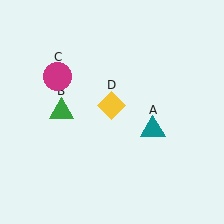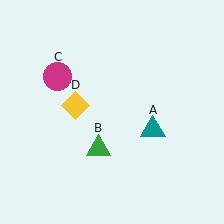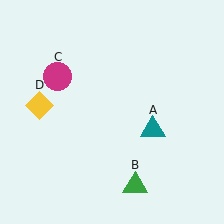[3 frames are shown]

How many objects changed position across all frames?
2 objects changed position: green triangle (object B), yellow diamond (object D).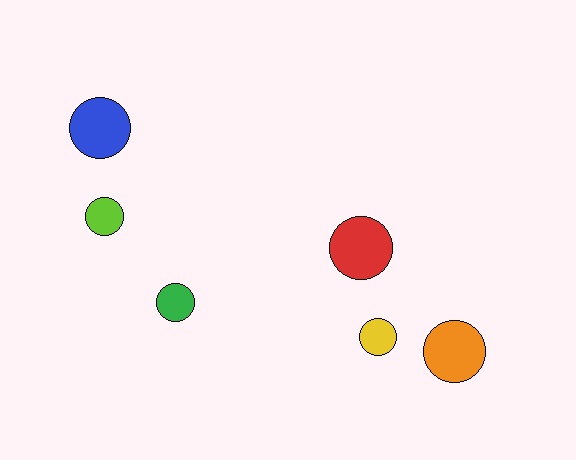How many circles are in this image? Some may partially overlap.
There are 6 circles.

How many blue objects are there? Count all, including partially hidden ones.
There is 1 blue object.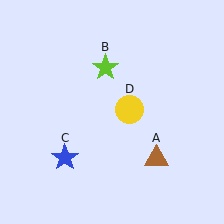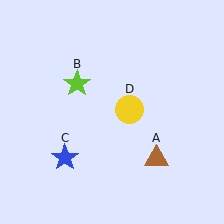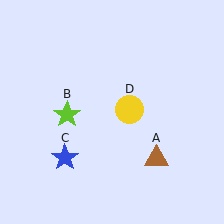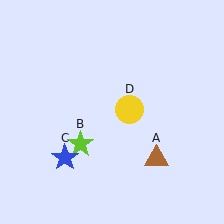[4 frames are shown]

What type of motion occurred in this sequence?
The lime star (object B) rotated counterclockwise around the center of the scene.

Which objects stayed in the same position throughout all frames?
Brown triangle (object A) and blue star (object C) and yellow circle (object D) remained stationary.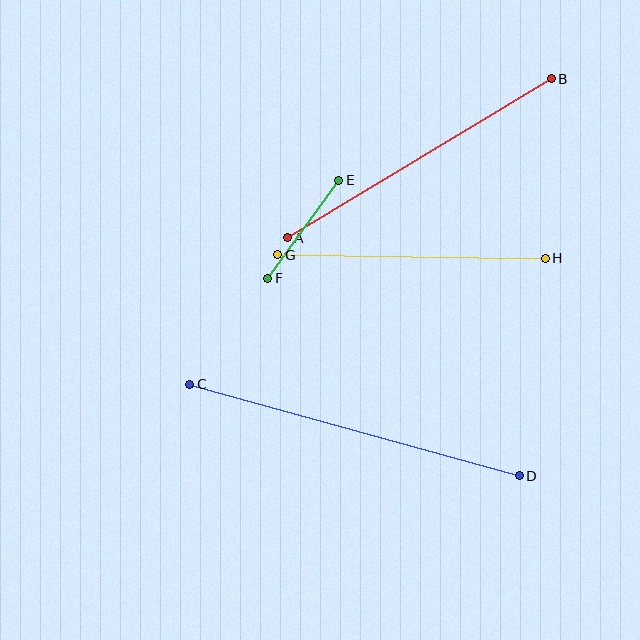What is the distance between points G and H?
The distance is approximately 268 pixels.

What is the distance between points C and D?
The distance is approximately 342 pixels.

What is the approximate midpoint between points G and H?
The midpoint is at approximately (412, 256) pixels.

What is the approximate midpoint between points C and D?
The midpoint is at approximately (355, 430) pixels.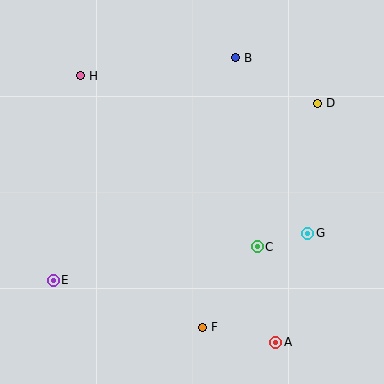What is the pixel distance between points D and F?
The distance between D and F is 251 pixels.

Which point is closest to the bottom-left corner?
Point E is closest to the bottom-left corner.